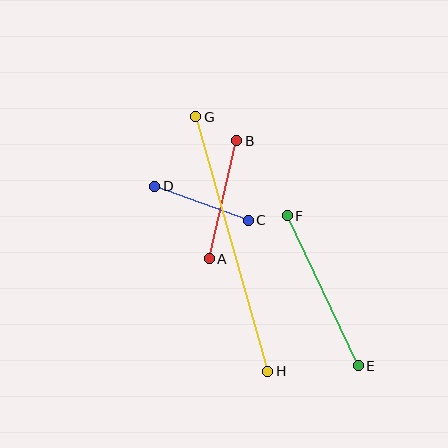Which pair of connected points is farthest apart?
Points G and H are farthest apart.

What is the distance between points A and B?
The distance is approximately 121 pixels.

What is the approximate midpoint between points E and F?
The midpoint is at approximately (323, 291) pixels.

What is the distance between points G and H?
The distance is approximately 264 pixels.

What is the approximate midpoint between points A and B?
The midpoint is at approximately (223, 200) pixels.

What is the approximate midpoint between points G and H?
The midpoint is at approximately (232, 244) pixels.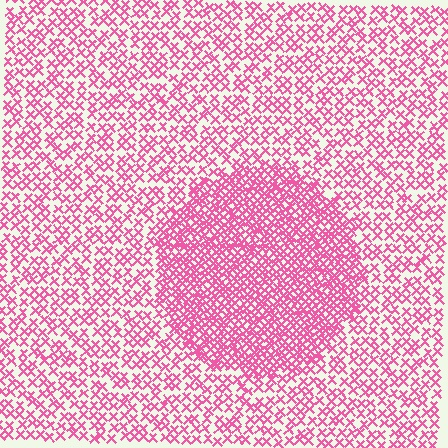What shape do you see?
I see a circle.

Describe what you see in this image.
The image contains small pink elements arranged at two different densities. A circle-shaped region is visible where the elements are more densely packed than the surrounding area.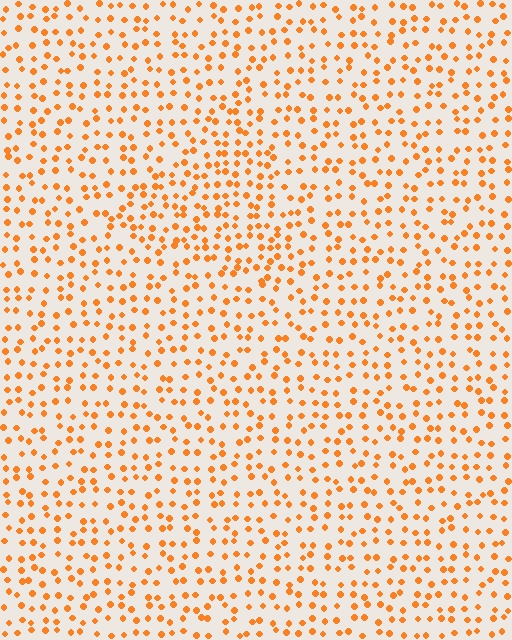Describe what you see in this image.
The image contains small orange elements arranged at two different densities. A triangle-shaped region is visible where the elements are more densely packed than the surrounding area.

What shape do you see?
I see a triangle.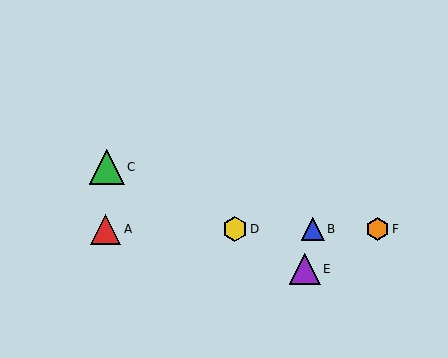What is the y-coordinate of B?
Object B is at y≈229.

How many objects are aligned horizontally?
4 objects (A, B, D, F) are aligned horizontally.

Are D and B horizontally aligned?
Yes, both are at y≈229.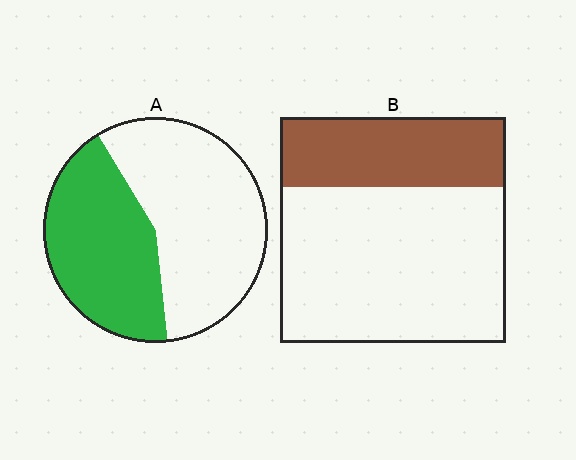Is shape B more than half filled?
No.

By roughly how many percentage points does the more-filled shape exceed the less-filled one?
By roughly 10 percentage points (A over B).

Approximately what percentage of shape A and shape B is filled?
A is approximately 45% and B is approximately 30%.